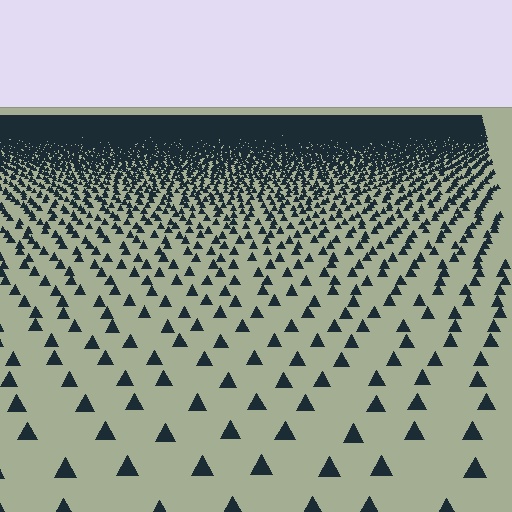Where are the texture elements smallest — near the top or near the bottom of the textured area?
Near the top.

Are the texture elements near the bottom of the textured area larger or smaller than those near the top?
Larger. Near the bottom, elements are closer to the viewer and appear at a bigger on-screen size.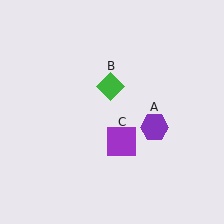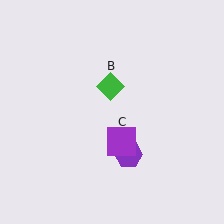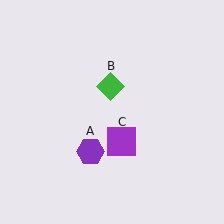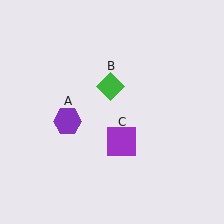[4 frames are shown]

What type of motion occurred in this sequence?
The purple hexagon (object A) rotated clockwise around the center of the scene.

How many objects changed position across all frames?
1 object changed position: purple hexagon (object A).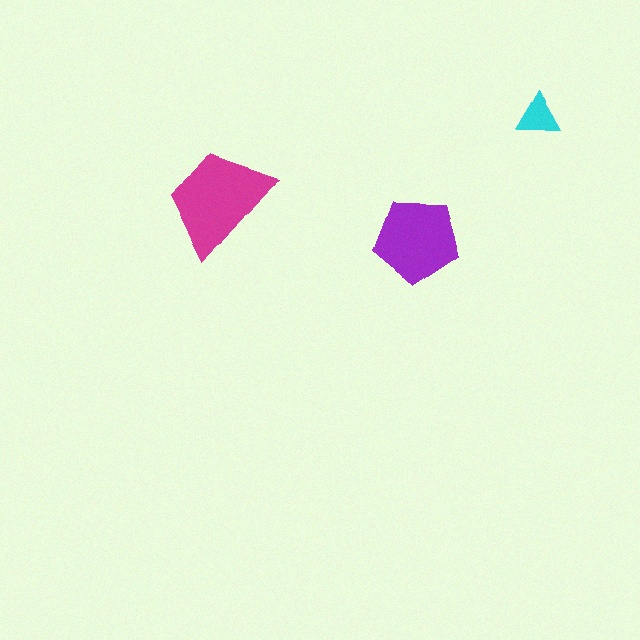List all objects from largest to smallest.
The magenta trapezoid, the purple pentagon, the cyan triangle.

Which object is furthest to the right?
The cyan triangle is rightmost.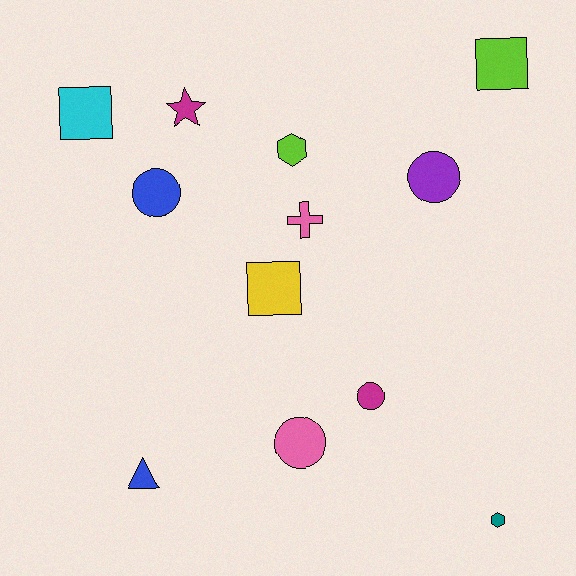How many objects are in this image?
There are 12 objects.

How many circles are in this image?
There are 4 circles.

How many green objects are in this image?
There are no green objects.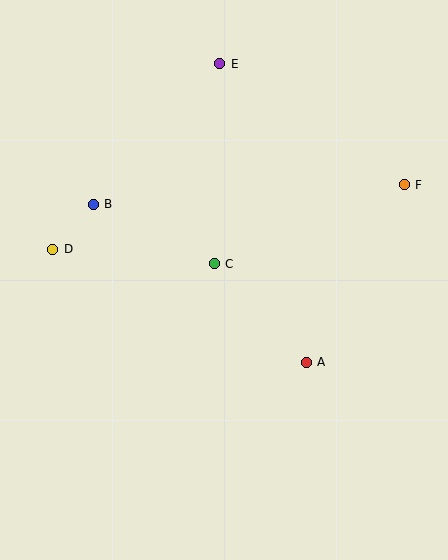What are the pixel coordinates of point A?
Point A is at (306, 362).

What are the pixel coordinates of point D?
Point D is at (53, 249).